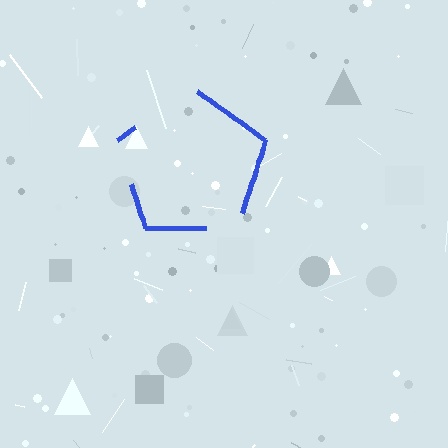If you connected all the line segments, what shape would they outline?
They would outline a pentagon.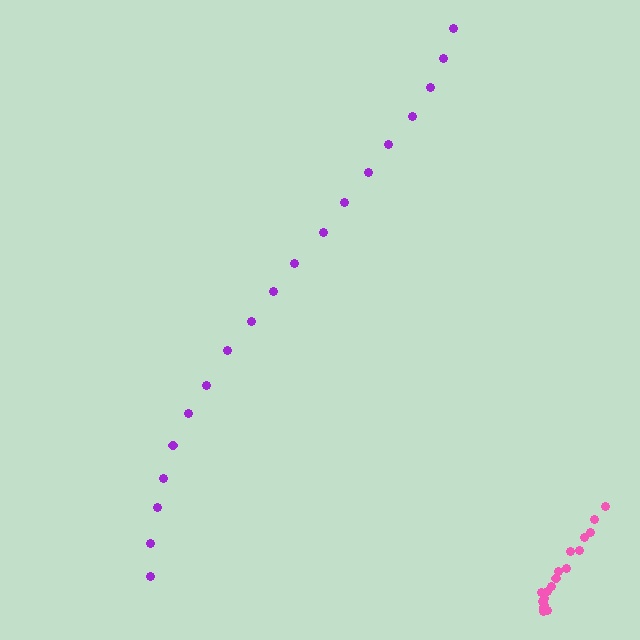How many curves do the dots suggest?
There are 2 distinct paths.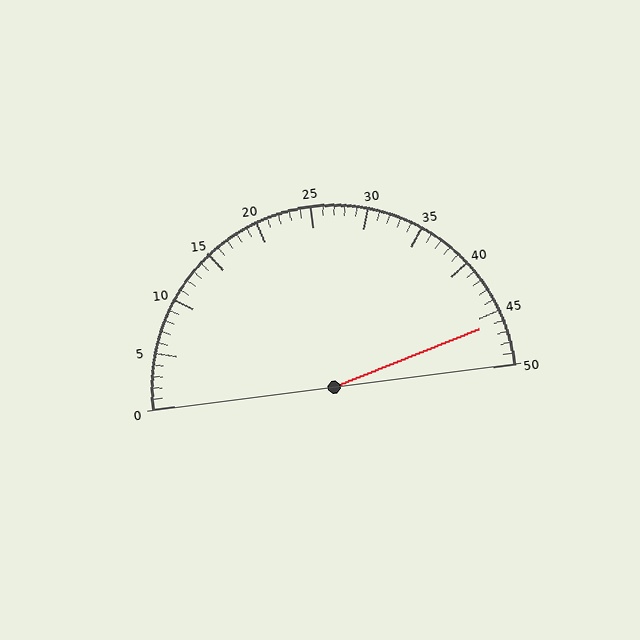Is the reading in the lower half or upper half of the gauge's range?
The reading is in the upper half of the range (0 to 50).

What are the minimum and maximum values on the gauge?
The gauge ranges from 0 to 50.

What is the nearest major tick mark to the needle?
The nearest major tick mark is 45.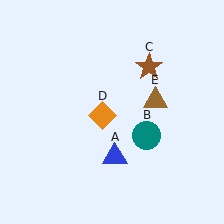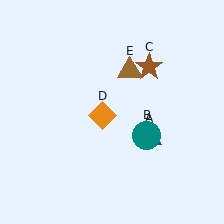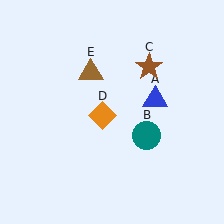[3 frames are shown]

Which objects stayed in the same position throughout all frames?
Teal circle (object B) and brown star (object C) and orange diamond (object D) remained stationary.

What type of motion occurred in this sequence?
The blue triangle (object A), brown triangle (object E) rotated counterclockwise around the center of the scene.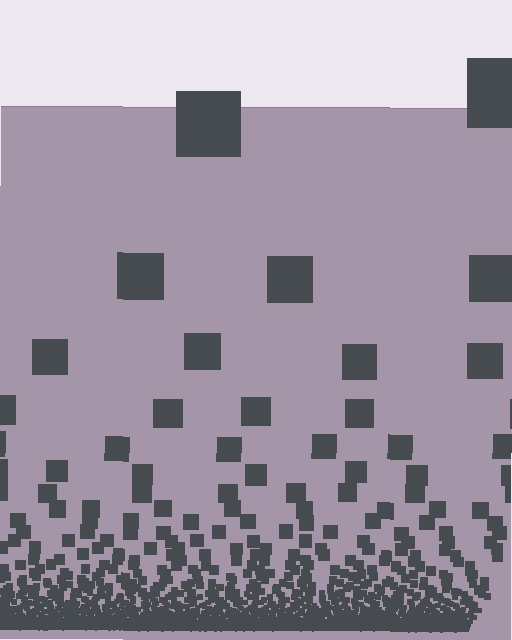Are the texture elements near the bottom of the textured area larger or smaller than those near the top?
Smaller. The gradient is inverted — elements near the bottom are smaller and denser.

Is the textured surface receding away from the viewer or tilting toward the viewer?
The surface appears to tilt toward the viewer. Texture elements get larger and sparser toward the top.